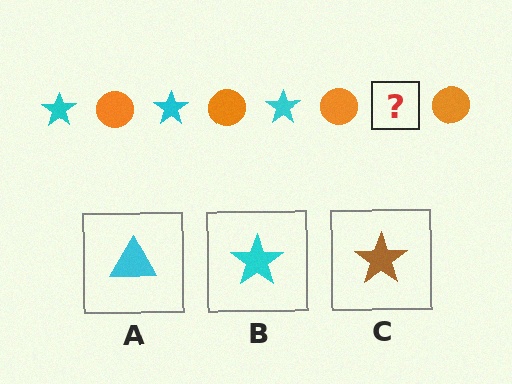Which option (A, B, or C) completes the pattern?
B.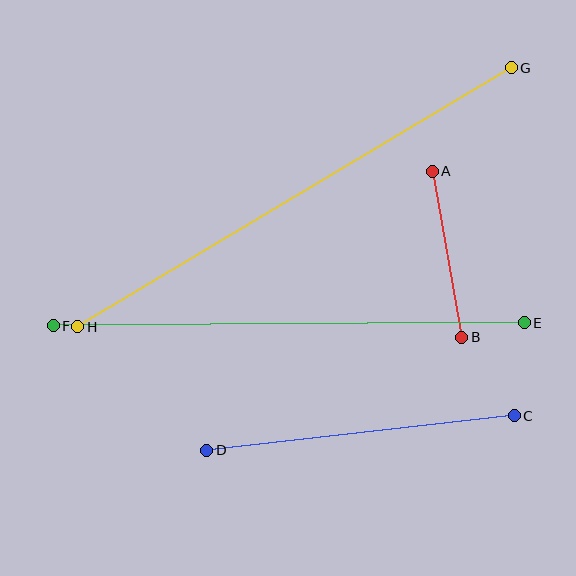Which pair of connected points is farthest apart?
Points G and H are farthest apart.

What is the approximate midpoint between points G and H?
The midpoint is at approximately (295, 197) pixels.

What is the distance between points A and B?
The distance is approximately 169 pixels.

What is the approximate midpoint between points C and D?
The midpoint is at approximately (361, 433) pixels.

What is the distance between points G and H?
The distance is approximately 505 pixels.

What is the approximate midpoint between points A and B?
The midpoint is at approximately (447, 254) pixels.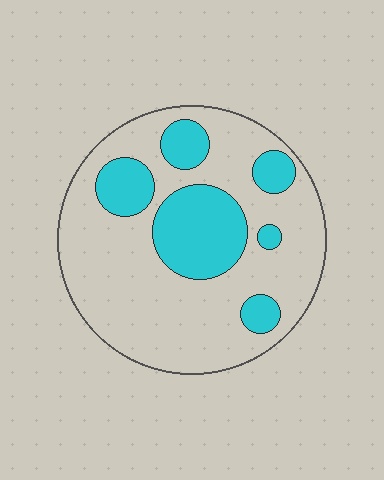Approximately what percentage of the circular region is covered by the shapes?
Approximately 25%.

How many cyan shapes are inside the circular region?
6.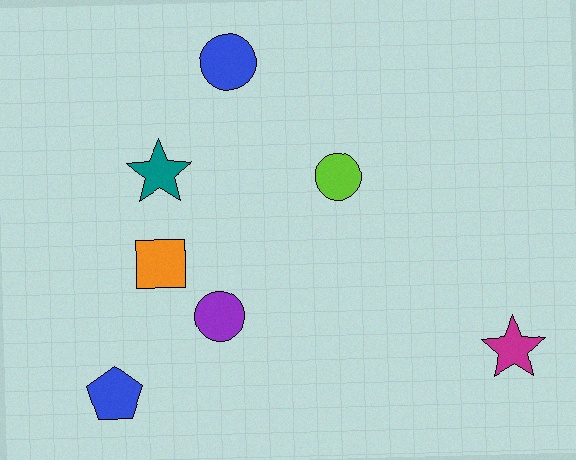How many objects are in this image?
There are 7 objects.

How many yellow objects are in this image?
There are no yellow objects.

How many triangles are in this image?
There are no triangles.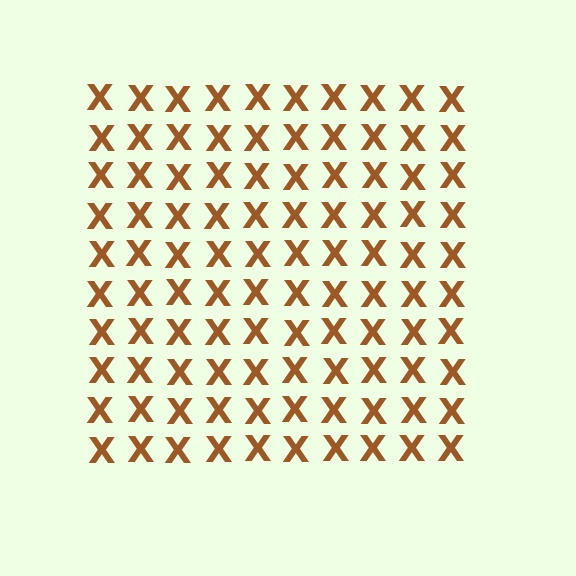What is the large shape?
The large shape is a square.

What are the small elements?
The small elements are letter X's.